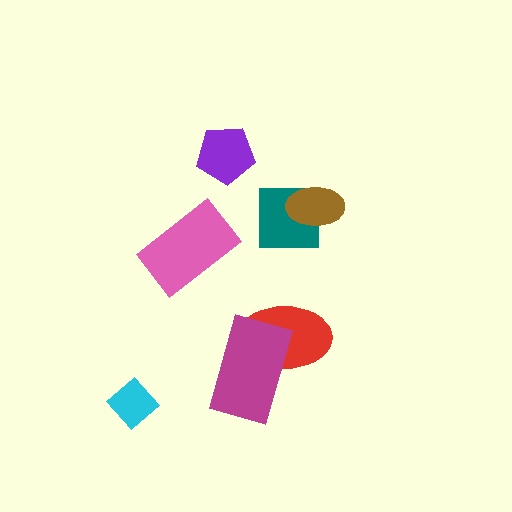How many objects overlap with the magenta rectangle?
1 object overlaps with the magenta rectangle.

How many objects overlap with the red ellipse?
1 object overlaps with the red ellipse.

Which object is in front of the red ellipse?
The magenta rectangle is in front of the red ellipse.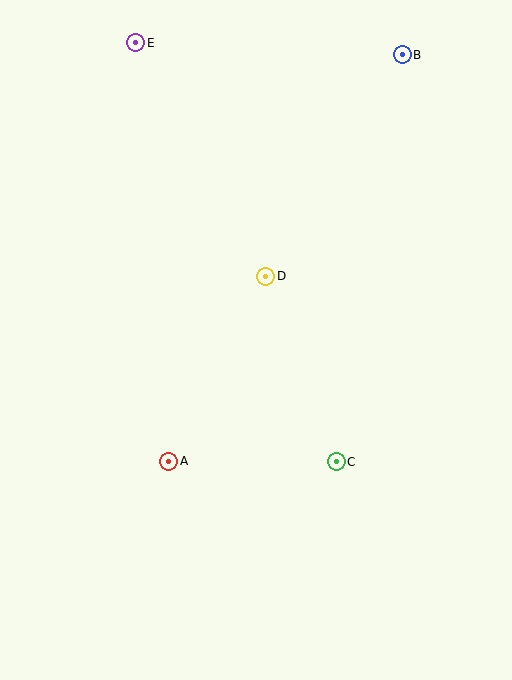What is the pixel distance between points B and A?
The distance between B and A is 469 pixels.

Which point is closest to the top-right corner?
Point B is closest to the top-right corner.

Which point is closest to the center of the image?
Point D at (266, 276) is closest to the center.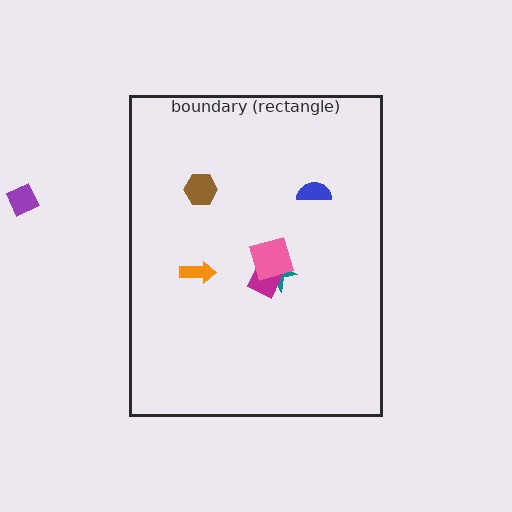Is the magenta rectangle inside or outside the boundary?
Inside.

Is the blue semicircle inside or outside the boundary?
Inside.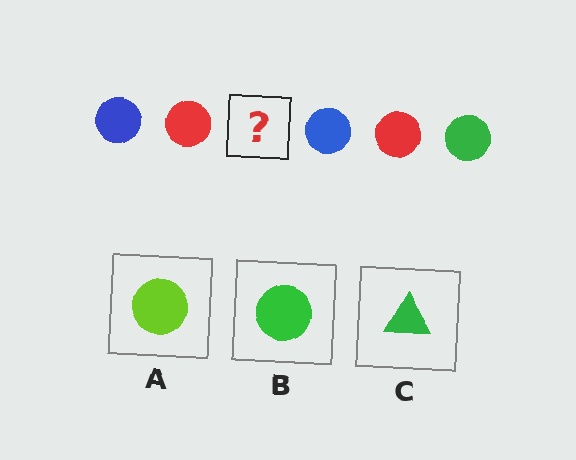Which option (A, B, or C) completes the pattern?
B.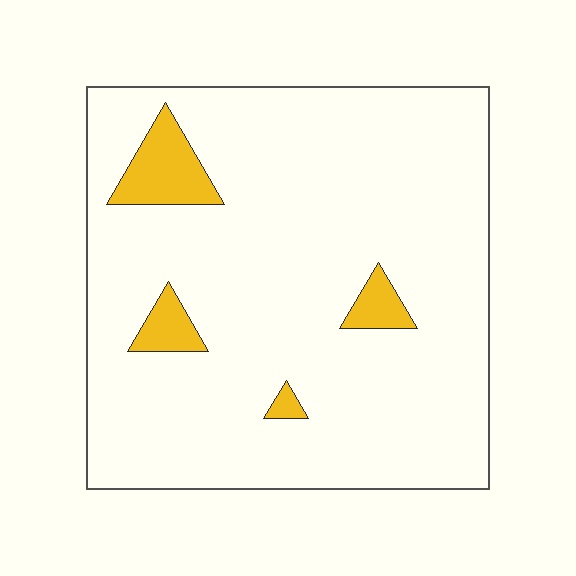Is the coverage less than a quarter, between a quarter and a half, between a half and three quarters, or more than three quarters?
Less than a quarter.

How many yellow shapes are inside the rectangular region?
4.